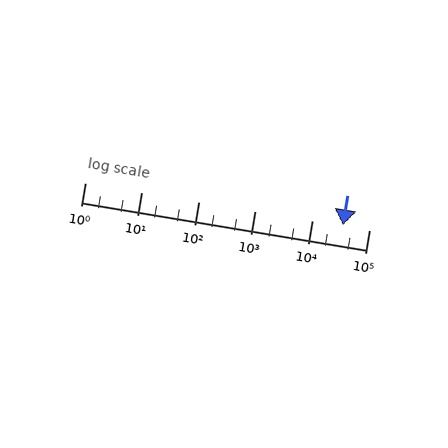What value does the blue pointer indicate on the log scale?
The pointer indicates approximately 35000.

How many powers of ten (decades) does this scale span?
The scale spans 5 decades, from 1 to 100000.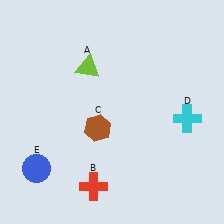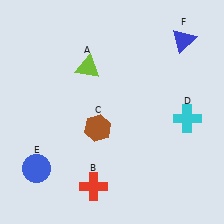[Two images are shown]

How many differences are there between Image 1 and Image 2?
There is 1 difference between the two images.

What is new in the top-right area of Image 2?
A blue triangle (F) was added in the top-right area of Image 2.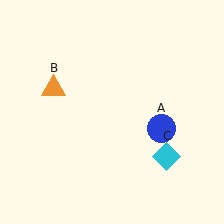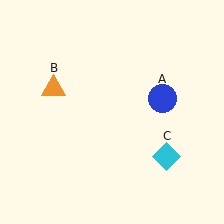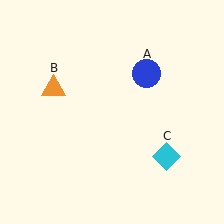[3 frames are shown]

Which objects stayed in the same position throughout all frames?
Orange triangle (object B) and cyan diamond (object C) remained stationary.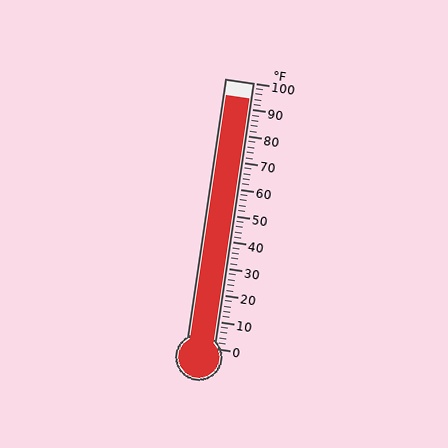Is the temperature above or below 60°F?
The temperature is above 60°F.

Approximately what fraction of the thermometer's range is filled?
The thermometer is filled to approximately 95% of its range.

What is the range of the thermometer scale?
The thermometer scale ranges from 0°F to 100°F.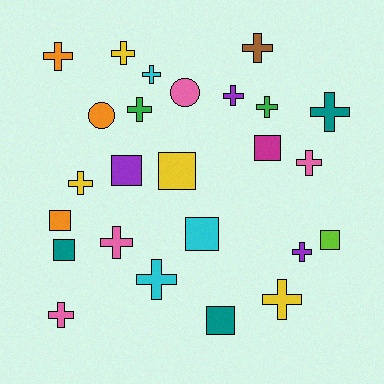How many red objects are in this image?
There are no red objects.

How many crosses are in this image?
There are 15 crosses.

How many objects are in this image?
There are 25 objects.